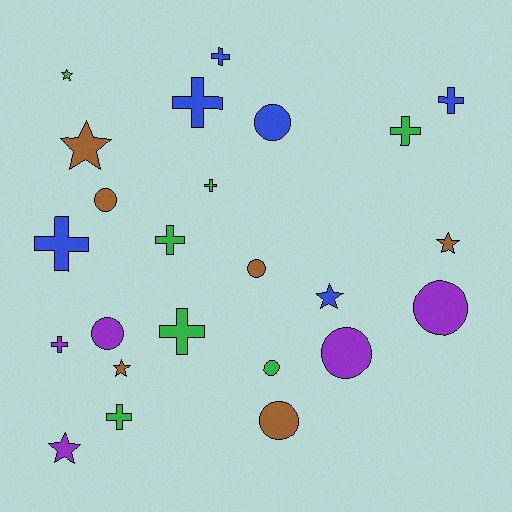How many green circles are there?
There is 1 green circle.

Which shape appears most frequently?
Cross, with 10 objects.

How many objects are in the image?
There are 24 objects.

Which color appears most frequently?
Green, with 7 objects.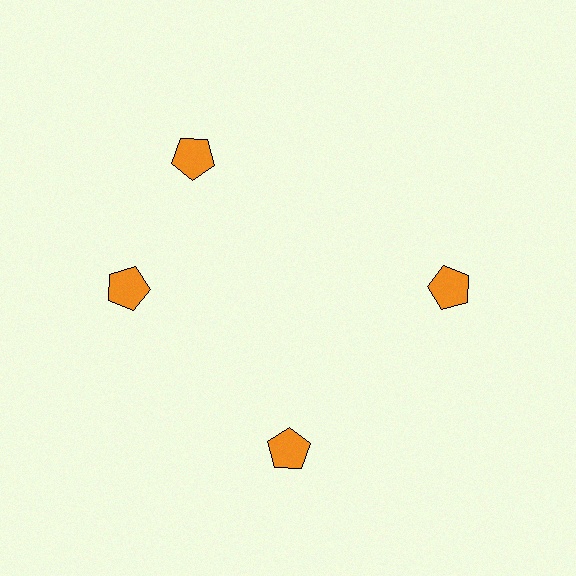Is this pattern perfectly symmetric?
No. The 4 orange pentagons are arranged in a ring, but one element near the 12 o'clock position is rotated out of alignment along the ring, breaking the 4-fold rotational symmetry.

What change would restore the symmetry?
The symmetry would be restored by rotating it back into even spacing with its neighbors so that all 4 pentagons sit at equal angles and equal distance from the center.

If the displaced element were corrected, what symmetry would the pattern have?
It would have 4-fold rotational symmetry — the pattern would map onto itself every 90 degrees.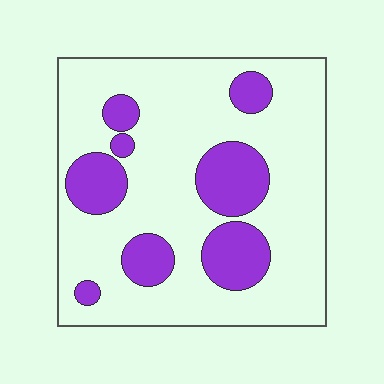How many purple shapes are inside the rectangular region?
8.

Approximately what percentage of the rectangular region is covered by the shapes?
Approximately 25%.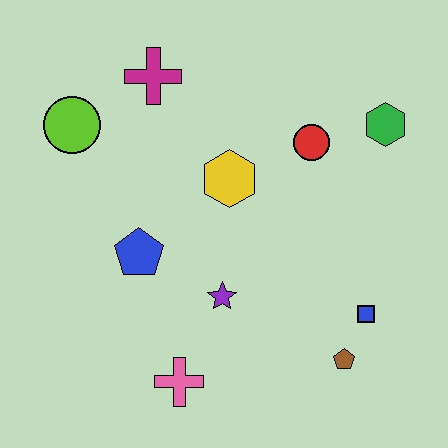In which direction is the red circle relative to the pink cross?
The red circle is above the pink cross.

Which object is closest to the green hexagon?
The red circle is closest to the green hexagon.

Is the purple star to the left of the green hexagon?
Yes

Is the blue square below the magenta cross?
Yes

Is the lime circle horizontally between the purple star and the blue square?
No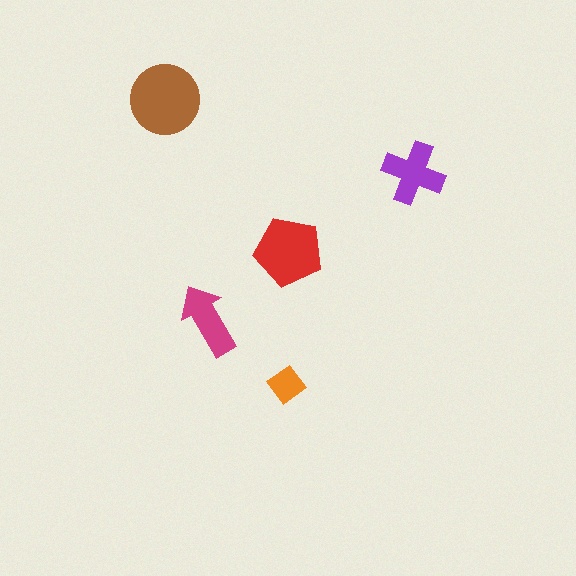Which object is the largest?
The brown circle.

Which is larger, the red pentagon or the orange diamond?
The red pentagon.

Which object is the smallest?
The orange diamond.